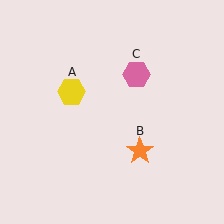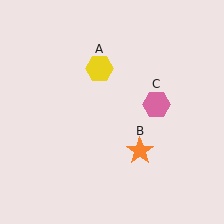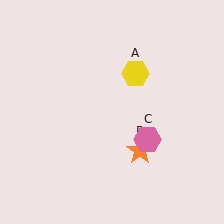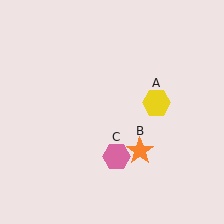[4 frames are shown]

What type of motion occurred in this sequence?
The yellow hexagon (object A), pink hexagon (object C) rotated clockwise around the center of the scene.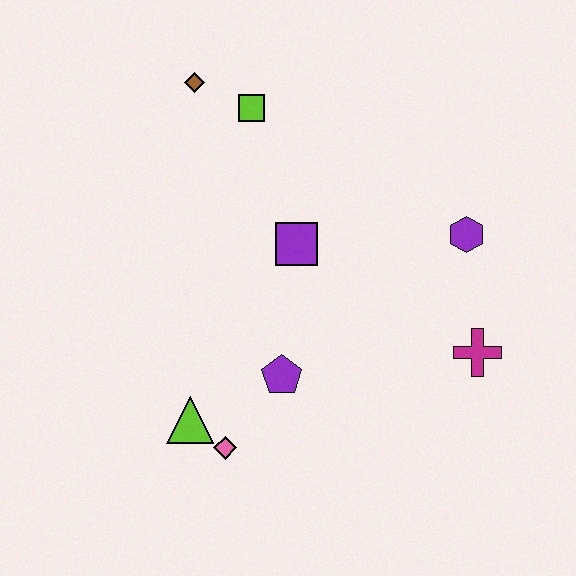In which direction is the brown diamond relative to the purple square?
The brown diamond is above the purple square.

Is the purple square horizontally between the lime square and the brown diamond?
No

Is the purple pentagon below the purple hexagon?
Yes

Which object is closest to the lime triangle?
The pink diamond is closest to the lime triangle.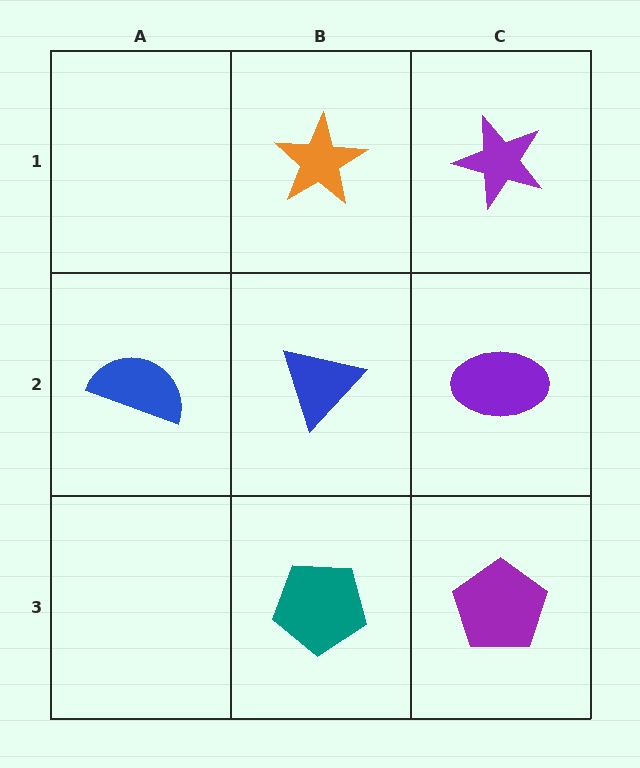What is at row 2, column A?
A blue semicircle.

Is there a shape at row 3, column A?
No, that cell is empty.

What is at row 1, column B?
An orange star.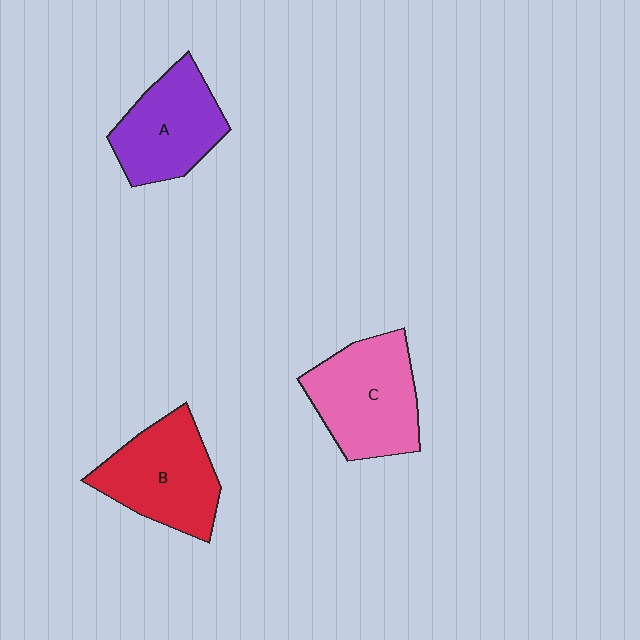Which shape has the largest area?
Shape C (pink).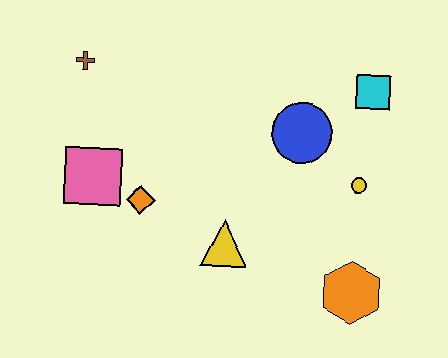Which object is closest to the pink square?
The orange diamond is closest to the pink square.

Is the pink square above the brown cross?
No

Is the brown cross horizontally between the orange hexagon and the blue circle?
No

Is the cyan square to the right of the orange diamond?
Yes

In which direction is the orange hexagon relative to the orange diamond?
The orange hexagon is to the right of the orange diamond.